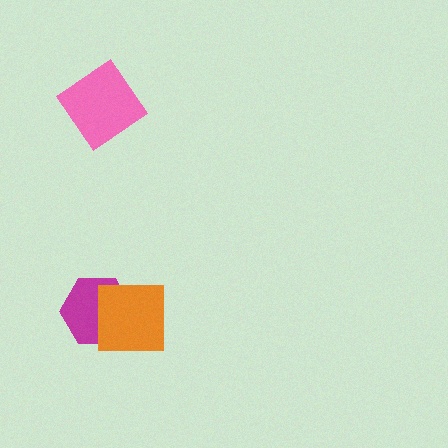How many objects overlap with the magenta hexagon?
1 object overlaps with the magenta hexagon.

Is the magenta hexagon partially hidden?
Yes, it is partially covered by another shape.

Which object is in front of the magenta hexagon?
The orange square is in front of the magenta hexagon.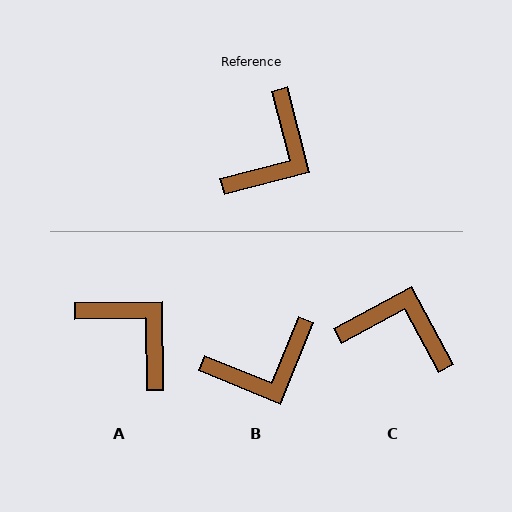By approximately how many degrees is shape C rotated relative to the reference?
Approximately 104 degrees counter-clockwise.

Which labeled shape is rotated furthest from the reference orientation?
C, about 104 degrees away.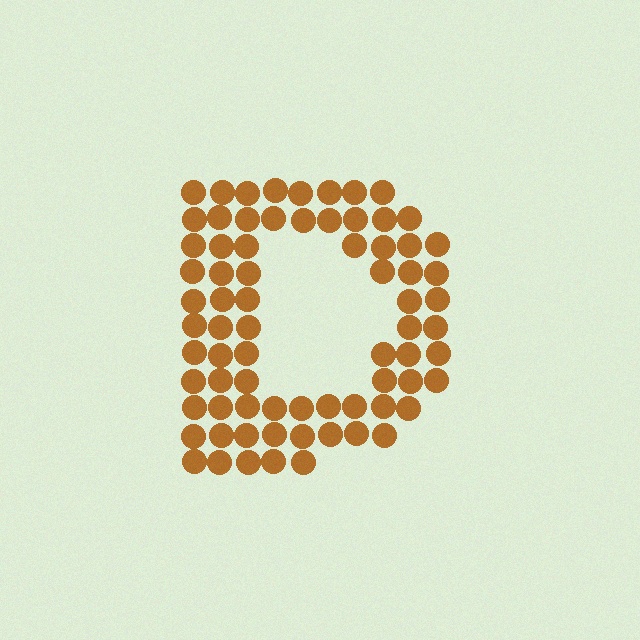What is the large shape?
The large shape is the letter D.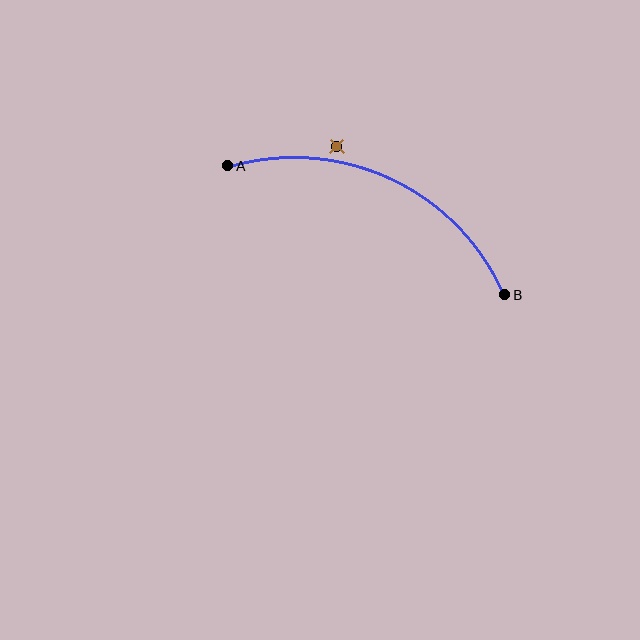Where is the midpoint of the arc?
The arc midpoint is the point on the curve farthest from the straight line joining A and B. It sits above that line.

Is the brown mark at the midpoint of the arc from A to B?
No — the brown mark does not lie on the arc at all. It sits slightly outside the curve.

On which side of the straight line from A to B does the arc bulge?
The arc bulges above the straight line connecting A and B.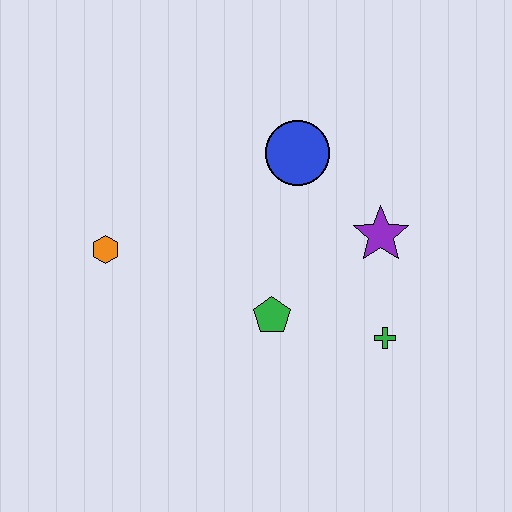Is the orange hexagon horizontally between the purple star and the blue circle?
No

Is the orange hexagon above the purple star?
No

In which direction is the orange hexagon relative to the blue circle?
The orange hexagon is to the left of the blue circle.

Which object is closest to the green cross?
The purple star is closest to the green cross.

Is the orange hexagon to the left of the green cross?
Yes